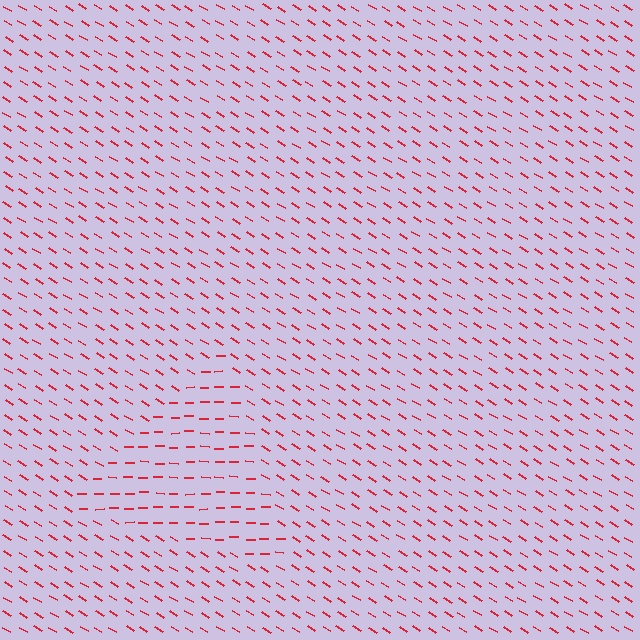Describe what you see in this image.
The image is filled with small red line segments. A triangle region in the image has lines oriented differently from the surrounding lines, creating a visible texture boundary.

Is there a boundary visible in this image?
Yes, there is a texture boundary formed by a change in line orientation.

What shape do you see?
I see a triangle.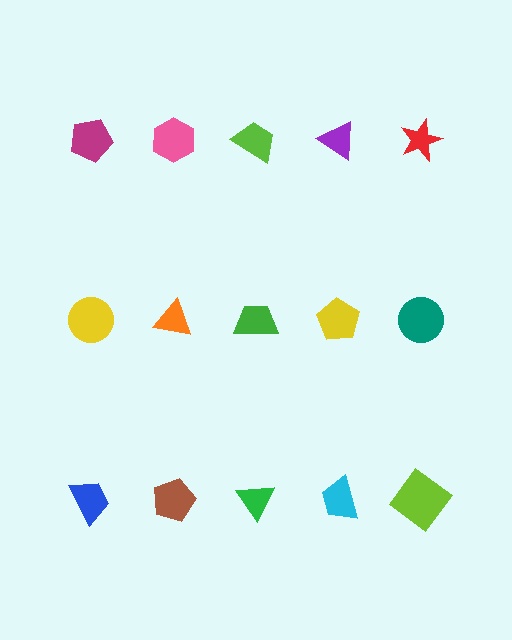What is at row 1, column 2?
A pink hexagon.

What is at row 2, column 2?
An orange triangle.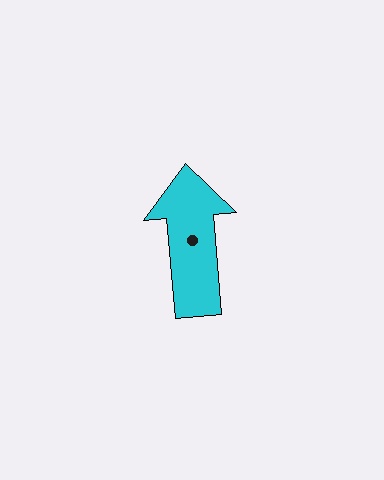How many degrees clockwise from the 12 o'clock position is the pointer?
Approximately 355 degrees.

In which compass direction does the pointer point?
North.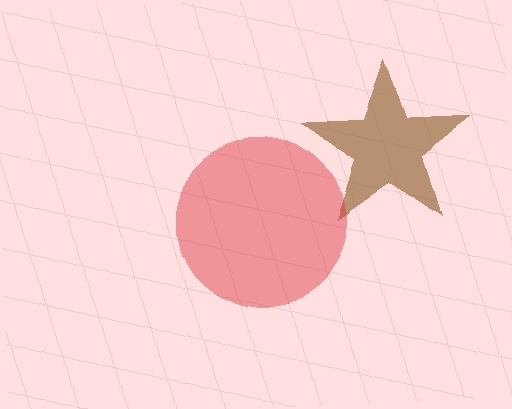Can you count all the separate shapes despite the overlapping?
Yes, there are 2 separate shapes.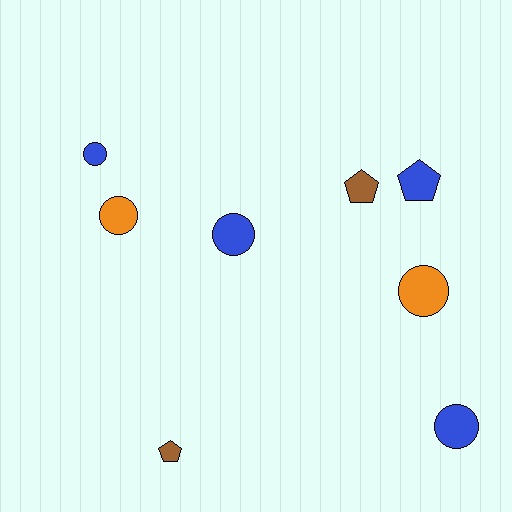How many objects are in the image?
There are 8 objects.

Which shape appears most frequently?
Circle, with 5 objects.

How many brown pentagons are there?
There are 2 brown pentagons.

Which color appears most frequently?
Blue, with 4 objects.